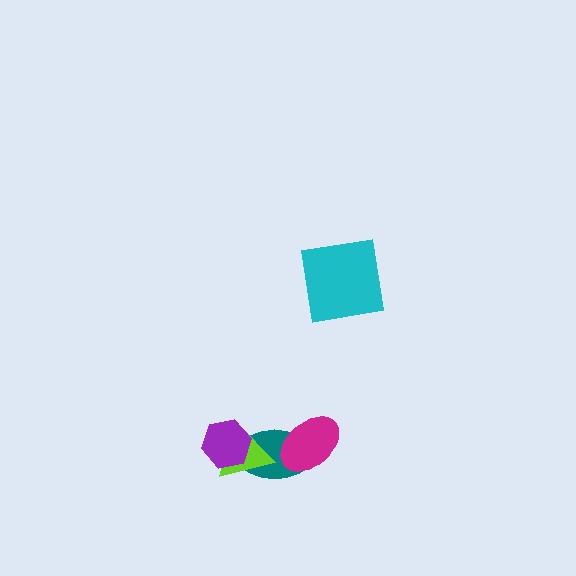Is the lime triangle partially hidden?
Yes, it is partially covered by another shape.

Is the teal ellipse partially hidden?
Yes, it is partially covered by another shape.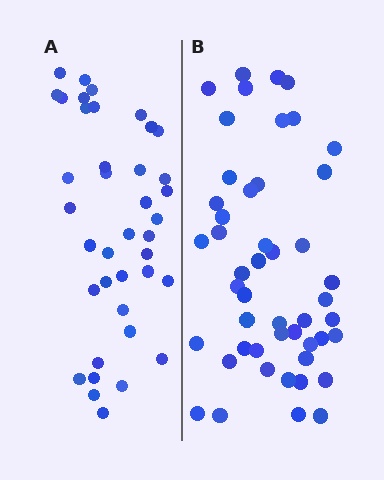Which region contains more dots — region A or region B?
Region B (the right region) has more dots.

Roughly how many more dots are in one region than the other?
Region B has roughly 8 or so more dots than region A.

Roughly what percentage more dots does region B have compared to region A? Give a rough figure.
About 25% more.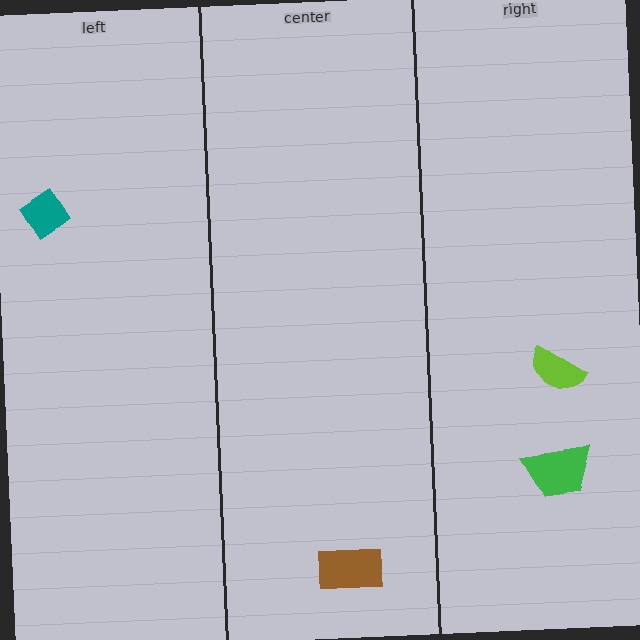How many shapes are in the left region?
1.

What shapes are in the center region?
The brown rectangle.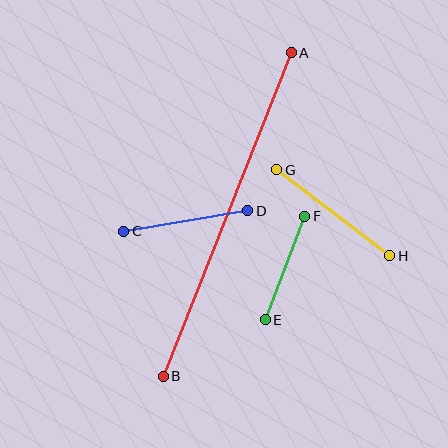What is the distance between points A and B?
The distance is approximately 348 pixels.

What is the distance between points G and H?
The distance is approximately 142 pixels.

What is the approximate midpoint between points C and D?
The midpoint is at approximately (186, 221) pixels.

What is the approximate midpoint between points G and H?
The midpoint is at approximately (333, 213) pixels.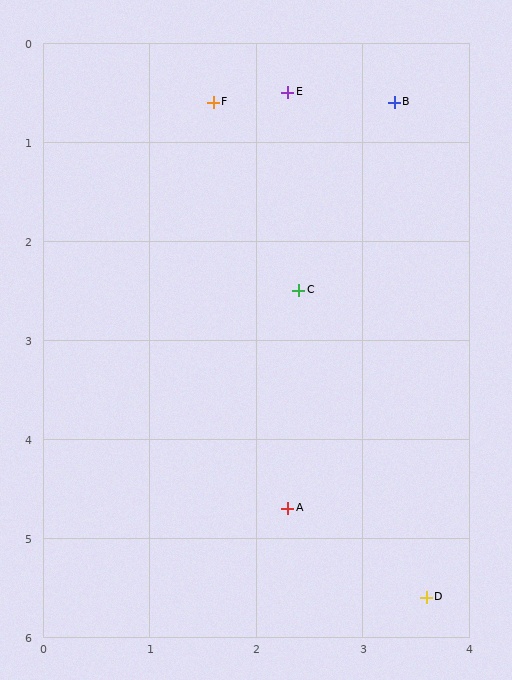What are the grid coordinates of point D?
Point D is at approximately (3.6, 5.6).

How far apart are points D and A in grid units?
Points D and A are about 1.6 grid units apart.